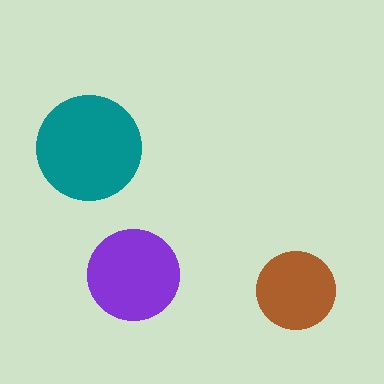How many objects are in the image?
There are 3 objects in the image.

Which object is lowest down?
The brown circle is bottommost.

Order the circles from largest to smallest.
the teal one, the purple one, the brown one.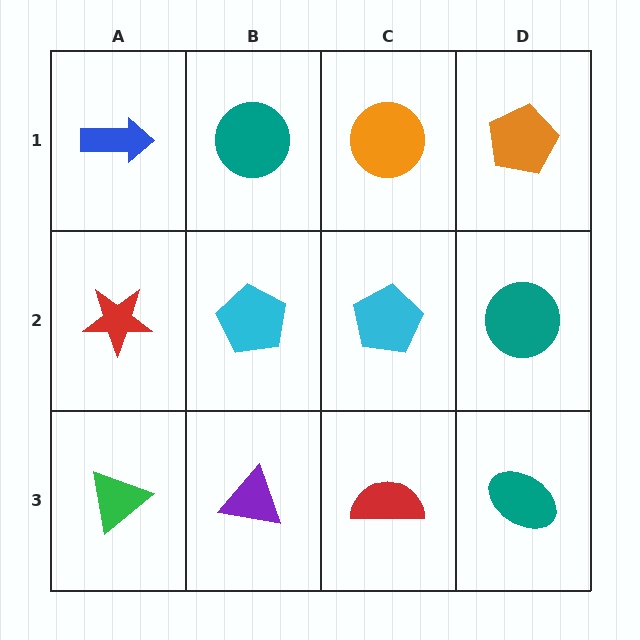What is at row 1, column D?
An orange pentagon.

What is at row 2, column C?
A cyan pentagon.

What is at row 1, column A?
A blue arrow.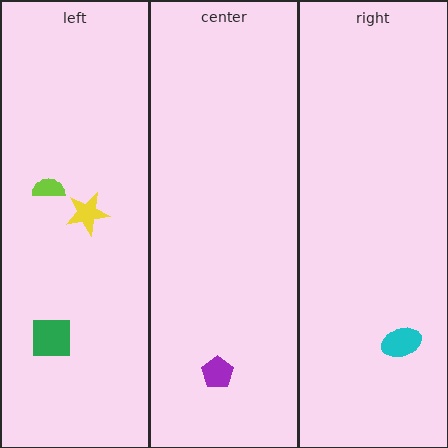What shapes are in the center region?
The purple pentagon.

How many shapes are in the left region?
3.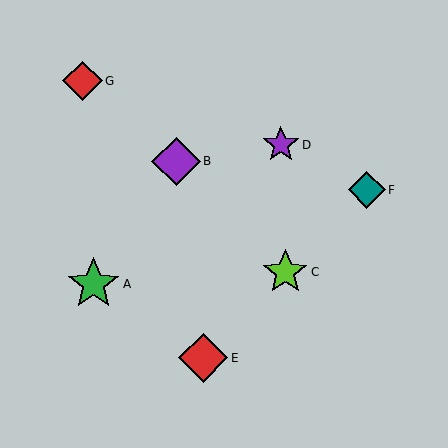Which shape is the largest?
The green star (labeled A) is the largest.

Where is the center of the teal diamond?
The center of the teal diamond is at (367, 190).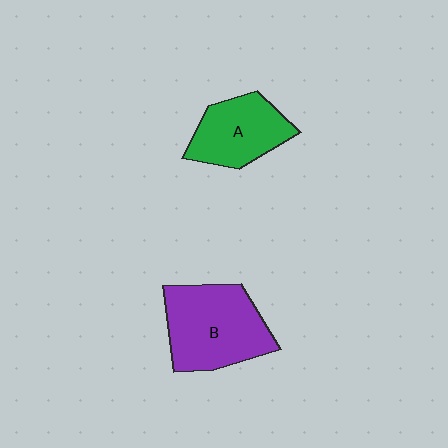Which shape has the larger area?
Shape B (purple).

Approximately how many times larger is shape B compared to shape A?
Approximately 1.4 times.